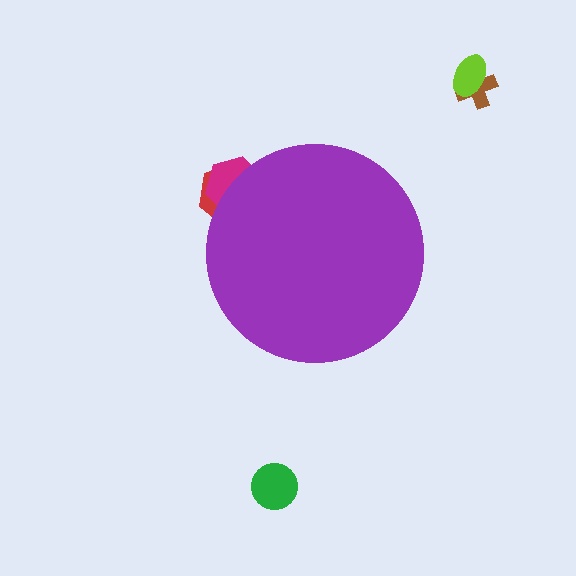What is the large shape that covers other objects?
A purple circle.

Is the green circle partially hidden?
No, the green circle is fully visible.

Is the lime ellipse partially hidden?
No, the lime ellipse is fully visible.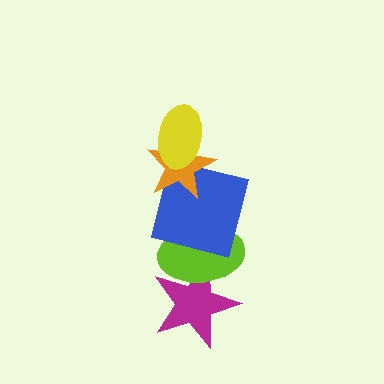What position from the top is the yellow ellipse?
The yellow ellipse is 1st from the top.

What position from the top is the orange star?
The orange star is 2nd from the top.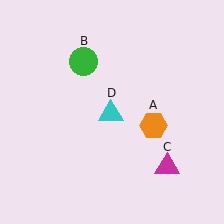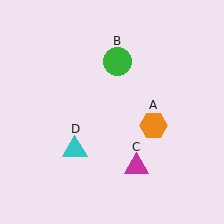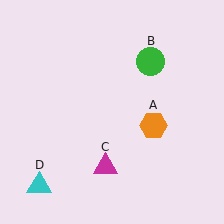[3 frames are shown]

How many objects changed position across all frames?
3 objects changed position: green circle (object B), magenta triangle (object C), cyan triangle (object D).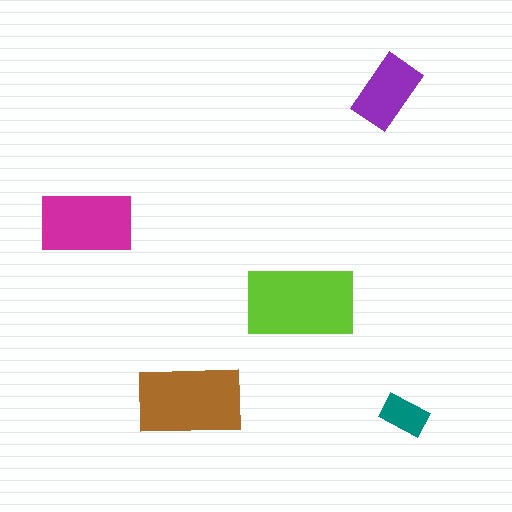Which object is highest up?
The purple rectangle is topmost.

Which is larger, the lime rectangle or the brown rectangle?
The lime one.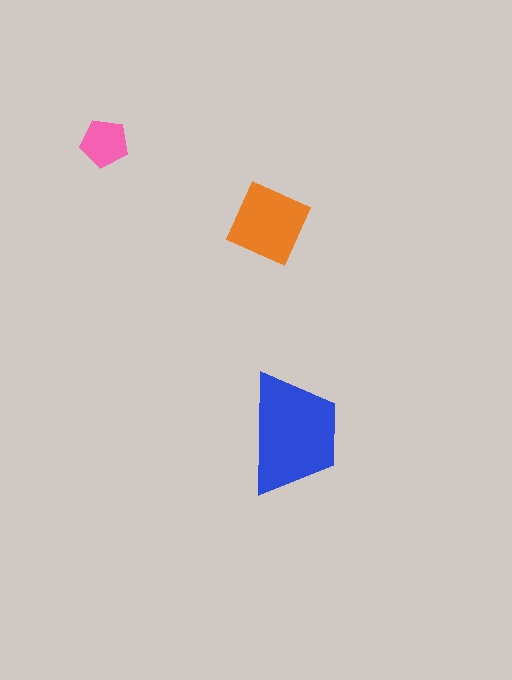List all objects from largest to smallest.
The blue trapezoid, the orange diamond, the pink pentagon.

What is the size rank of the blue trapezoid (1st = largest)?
1st.